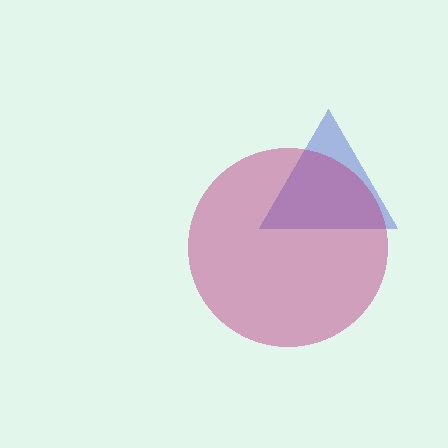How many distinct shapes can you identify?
There are 2 distinct shapes: a blue triangle, a magenta circle.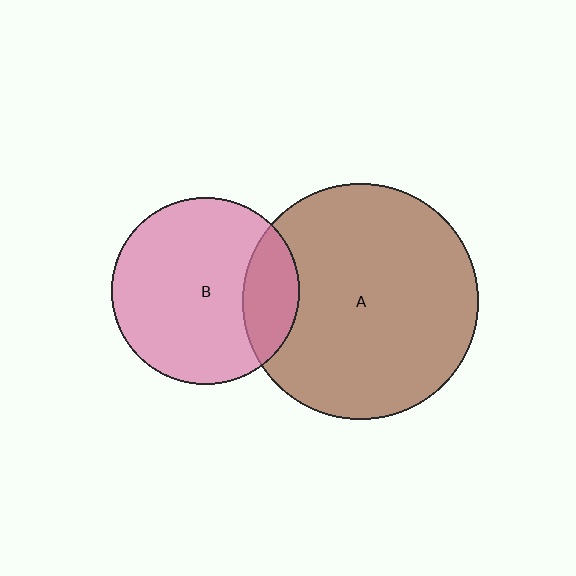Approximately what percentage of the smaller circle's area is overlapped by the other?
Approximately 20%.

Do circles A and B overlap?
Yes.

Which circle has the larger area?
Circle A (brown).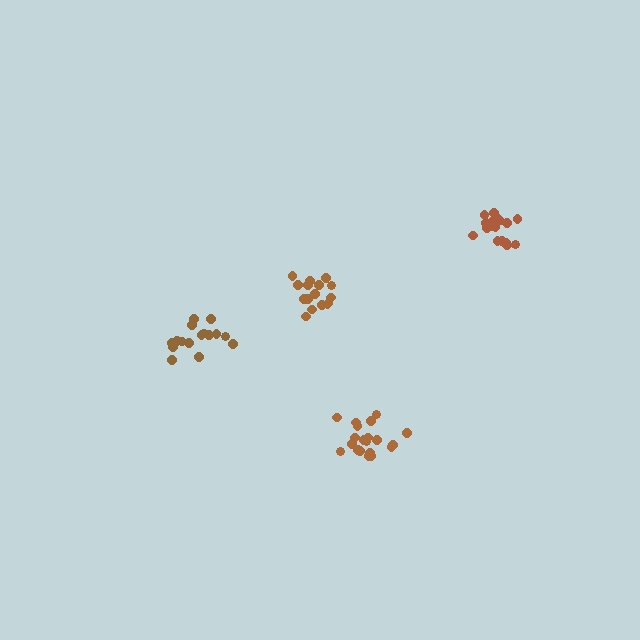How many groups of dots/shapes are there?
There are 4 groups.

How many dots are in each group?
Group 1: 21 dots, Group 2: 16 dots, Group 3: 18 dots, Group 4: 16 dots (71 total).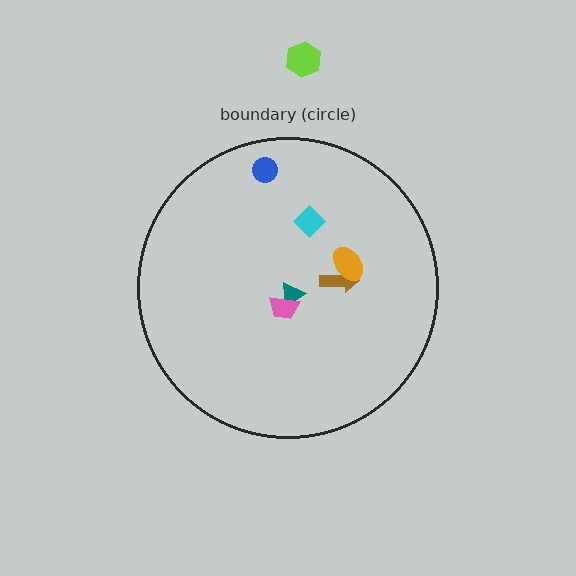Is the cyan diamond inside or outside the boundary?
Inside.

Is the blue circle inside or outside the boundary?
Inside.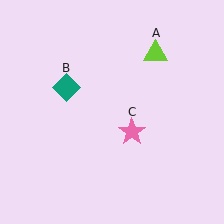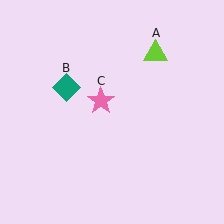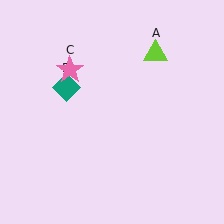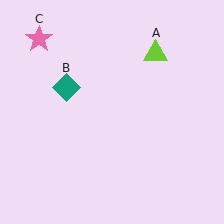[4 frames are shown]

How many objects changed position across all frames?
1 object changed position: pink star (object C).